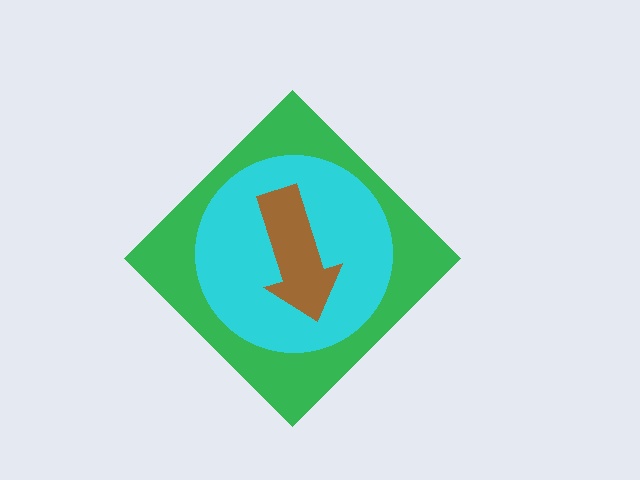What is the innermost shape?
The brown arrow.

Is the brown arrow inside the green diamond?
Yes.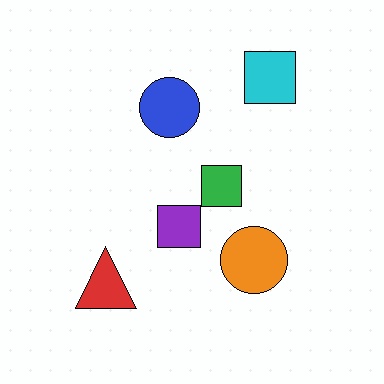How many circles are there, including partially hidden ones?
There are 2 circles.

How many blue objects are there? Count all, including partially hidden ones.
There is 1 blue object.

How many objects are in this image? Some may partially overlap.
There are 6 objects.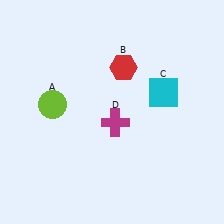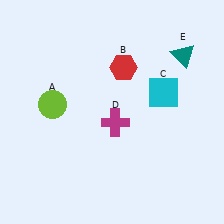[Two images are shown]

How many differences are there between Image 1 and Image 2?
There is 1 difference between the two images.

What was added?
A teal triangle (E) was added in Image 2.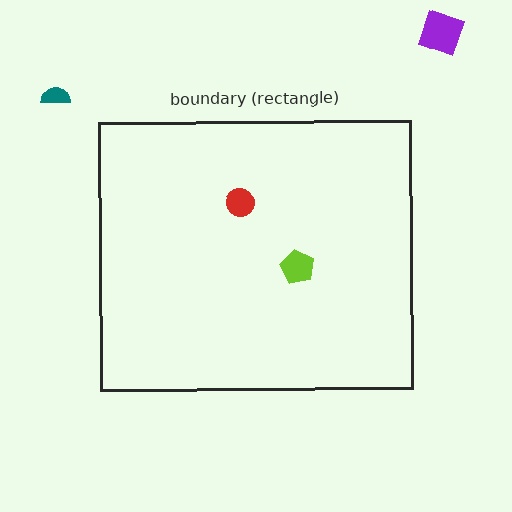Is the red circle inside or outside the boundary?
Inside.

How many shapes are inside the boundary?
2 inside, 2 outside.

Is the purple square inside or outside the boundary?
Outside.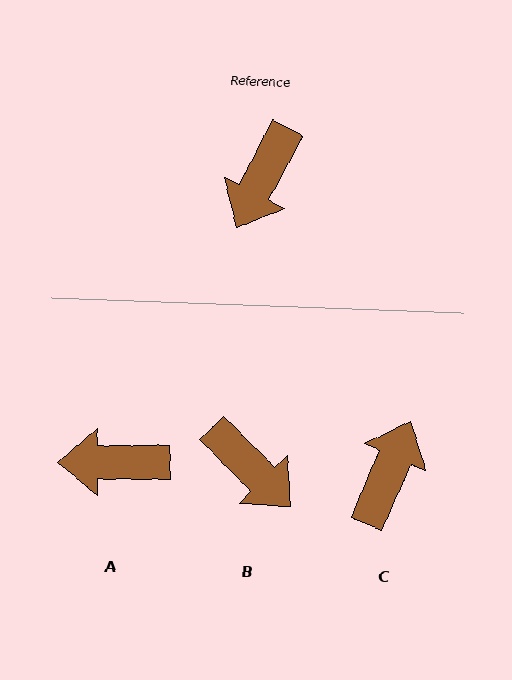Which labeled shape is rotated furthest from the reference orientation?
C, about 176 degrees away.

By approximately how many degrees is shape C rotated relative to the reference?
Approximately 176 degrees clockwise.